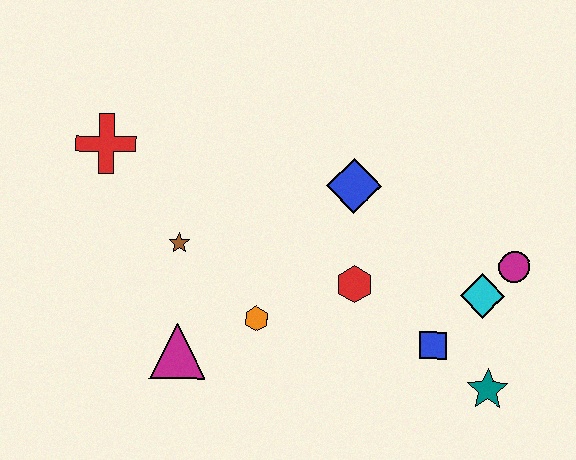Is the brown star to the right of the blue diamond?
No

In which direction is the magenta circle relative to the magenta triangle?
The magenta circle is to the right of the magenta triangle.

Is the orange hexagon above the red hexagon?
No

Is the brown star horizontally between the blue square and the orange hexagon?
No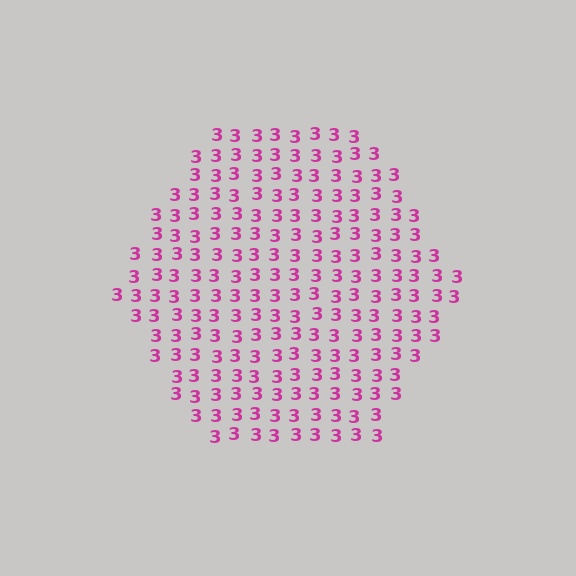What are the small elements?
The small elements are digit 3's.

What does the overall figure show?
The overall figure shows a hexagon.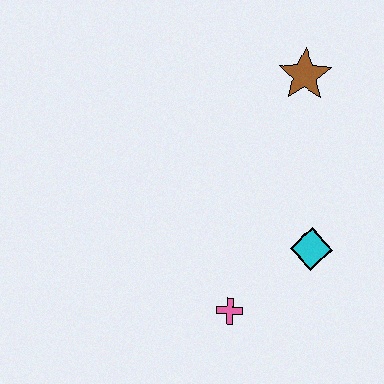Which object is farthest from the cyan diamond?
The brown star is farthest from the cyan diamond.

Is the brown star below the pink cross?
No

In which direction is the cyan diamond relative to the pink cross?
The cyan diamond is to the right of the pink cross.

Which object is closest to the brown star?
The cyan diamond is closest to the brown star.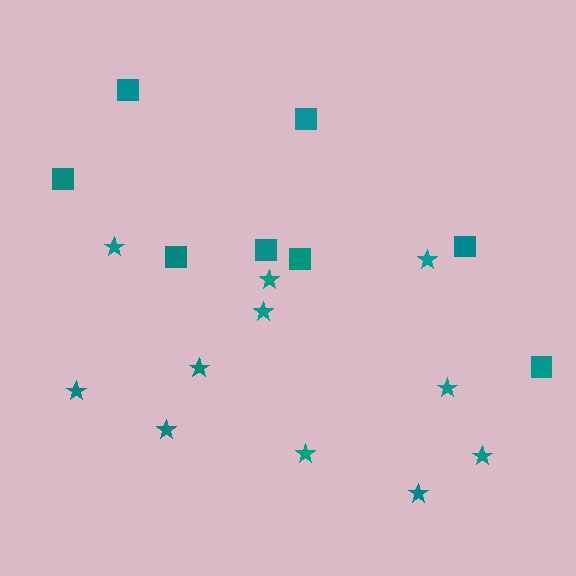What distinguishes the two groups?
There are 2 groups: one group of stars (11) and one group of squares (8).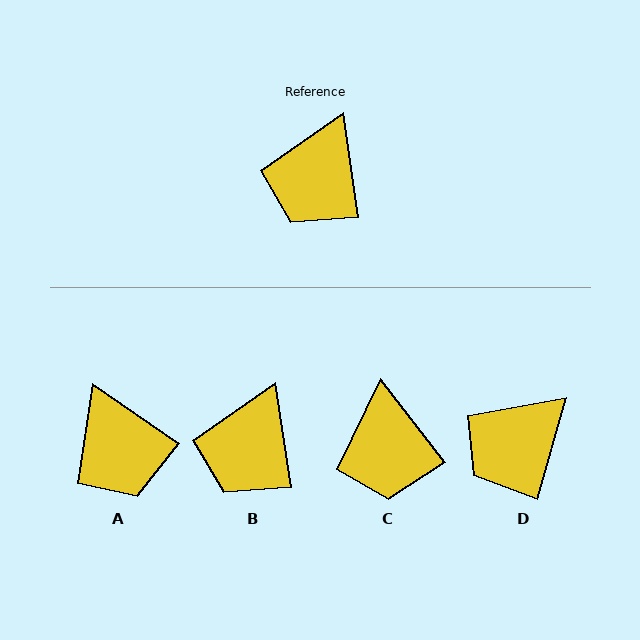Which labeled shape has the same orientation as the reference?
B.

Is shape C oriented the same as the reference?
No, it is off by about 29 degrees.